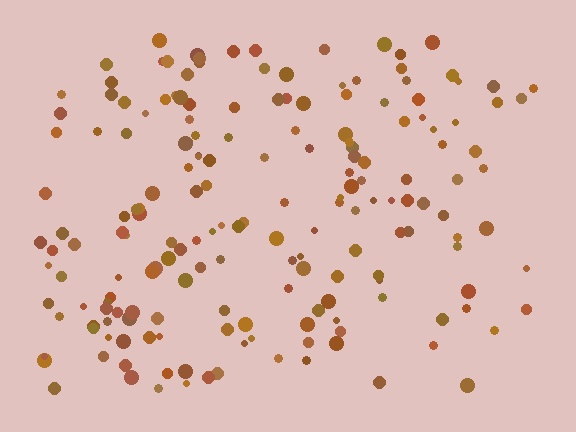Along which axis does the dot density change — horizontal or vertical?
Horizontal.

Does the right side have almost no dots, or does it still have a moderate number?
Still a moderate number, just noticeably fewer than the left.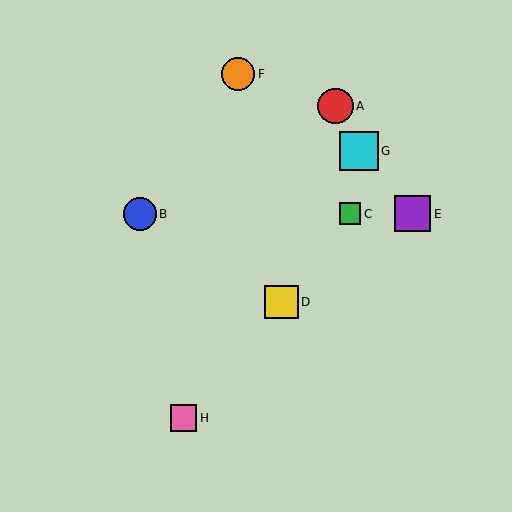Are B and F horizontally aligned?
No, B is at y≈214 and F is at y≈74.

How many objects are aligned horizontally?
3 objects (B, C, E) are aligned horizontally.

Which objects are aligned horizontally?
Objects B, C, E are aligned horizontally.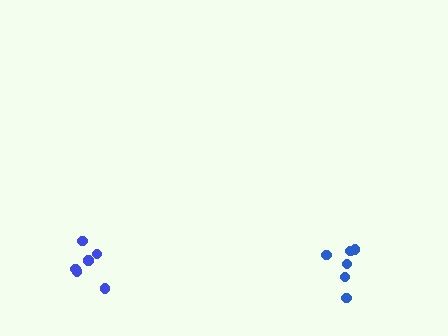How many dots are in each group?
Group 1: 6 dots, Group 2: 6 dots (12 total).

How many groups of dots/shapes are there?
There are 2 groups.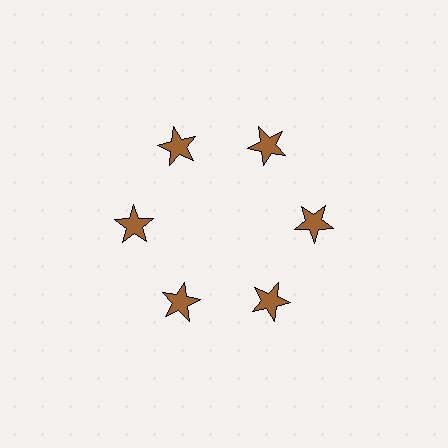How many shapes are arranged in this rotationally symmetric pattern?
There are 6 shapes, arranged in 6 groups of 1.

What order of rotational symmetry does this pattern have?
This pattern has 6-fold rotational symmetry.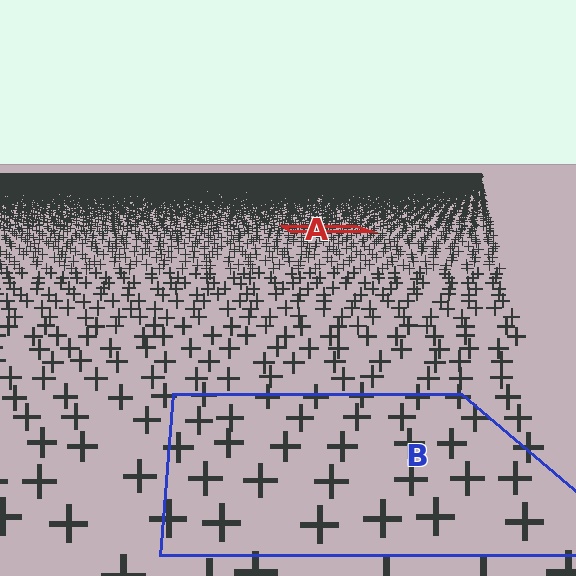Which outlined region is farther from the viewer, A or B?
Region A is farther from the viewer — the texture elements inside it appear smaller and more densely packed.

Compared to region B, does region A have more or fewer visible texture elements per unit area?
Region A has more texture elements per unit area — they are packed more densely because it is farther away.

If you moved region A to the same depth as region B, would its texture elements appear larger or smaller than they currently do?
They would appear larger. At a closer depth, the same texture elements are projected at a bigger on-screen size.